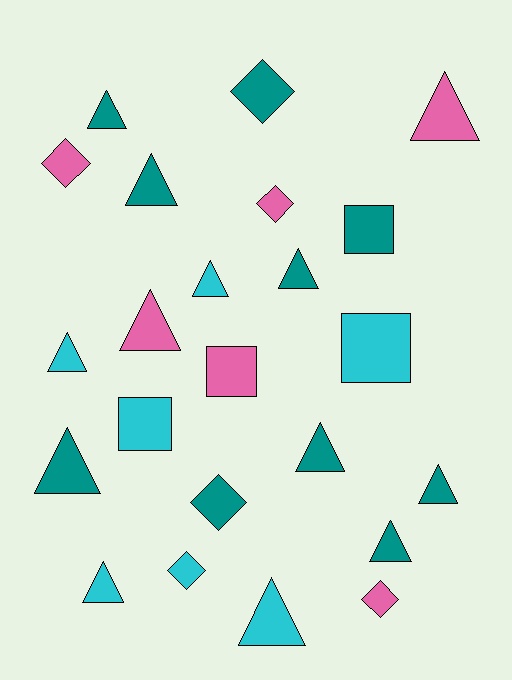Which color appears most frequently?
Teal, with 10 objects.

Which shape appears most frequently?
Triangle, with 13 objects.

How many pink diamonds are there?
There are 3 pink diamonds.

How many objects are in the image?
There are 23 objects.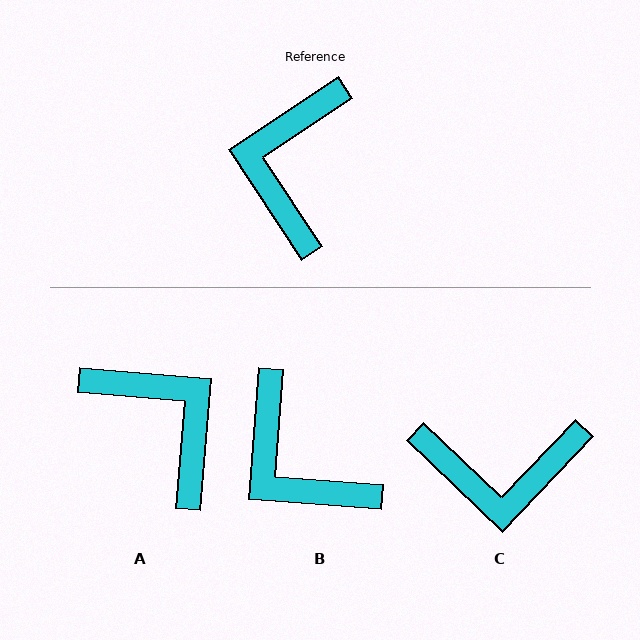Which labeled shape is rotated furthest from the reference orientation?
A, about 128 degrees away.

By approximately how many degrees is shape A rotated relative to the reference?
Approximately 128 degrees clockwise.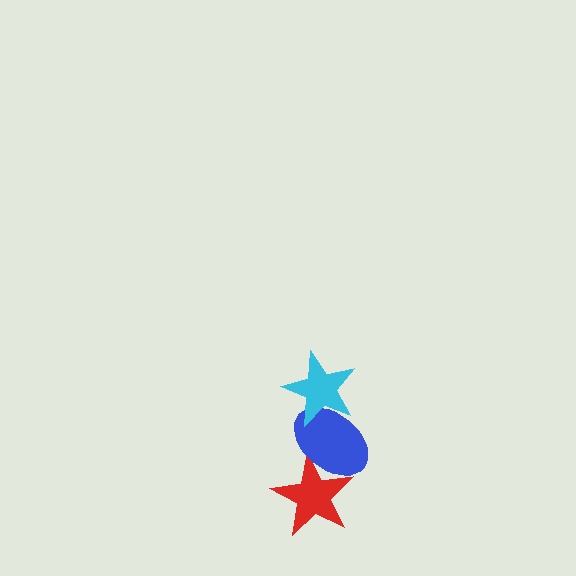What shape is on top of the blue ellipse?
The cyan star is on top of the blue ellipse.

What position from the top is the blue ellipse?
The blue ellipse is 2nd from the top.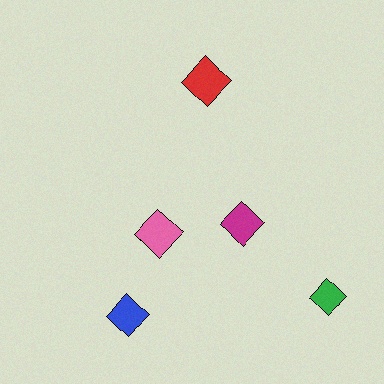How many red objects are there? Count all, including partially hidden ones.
There is 1 red object.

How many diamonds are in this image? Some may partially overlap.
There are 5 diamonds.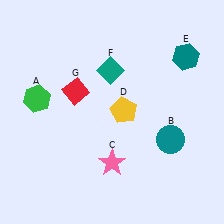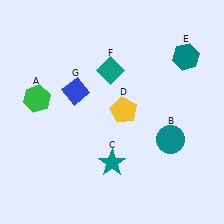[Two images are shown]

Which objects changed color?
C changed from pink to teal. G changed from red to blue.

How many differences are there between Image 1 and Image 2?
There are 2 differences between the two images.